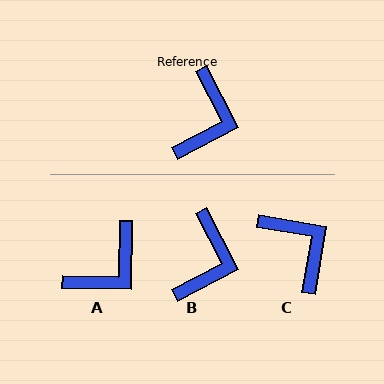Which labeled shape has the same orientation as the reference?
B.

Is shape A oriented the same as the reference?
No, it is off by about 28 degrees.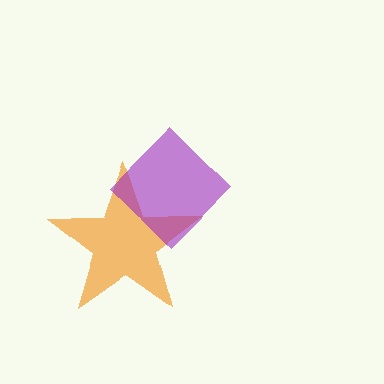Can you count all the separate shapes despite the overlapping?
Yes, there are 2 separate shapes.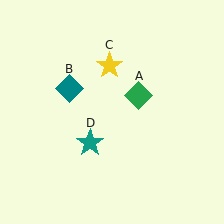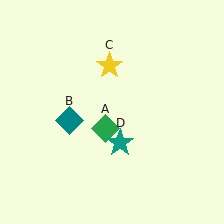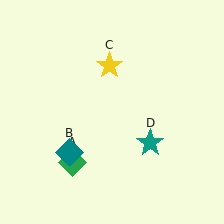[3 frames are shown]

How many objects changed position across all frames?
3 objects changed position: green diamond (object A), teal diamond (object B), teal star (object D).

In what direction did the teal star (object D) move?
The teal star (object D) moved right.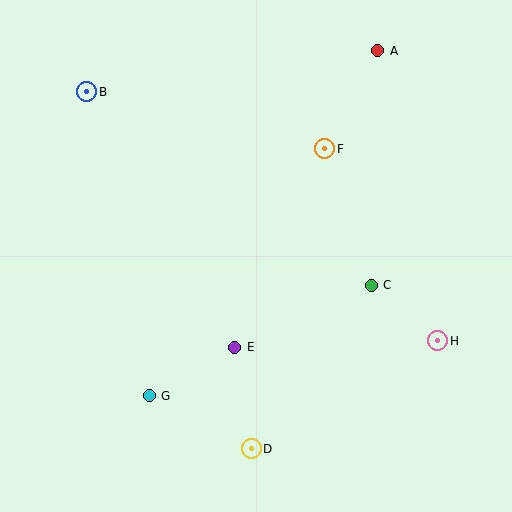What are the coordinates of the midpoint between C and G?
The midpoint between C and G is at (260, 341).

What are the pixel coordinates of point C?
Point C is at (371, 285).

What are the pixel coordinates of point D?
Point D is at (251, 449).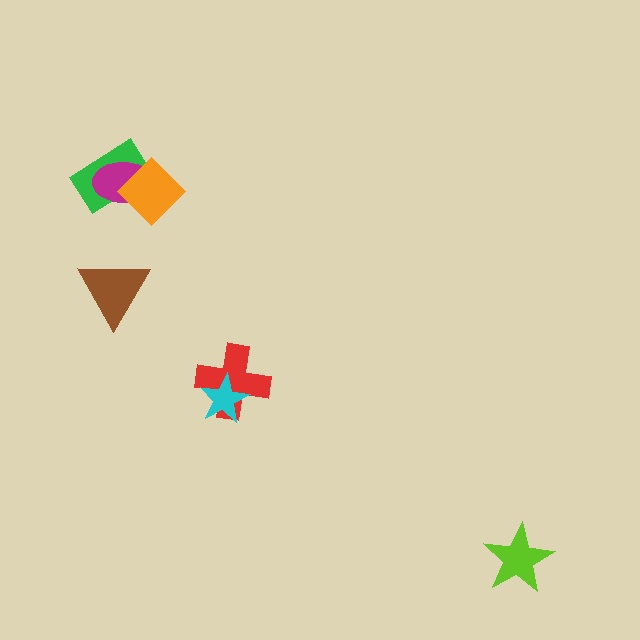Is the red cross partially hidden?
Yes, it is partially covered by another shape.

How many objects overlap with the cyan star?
1 object overlaps with the cyan star.